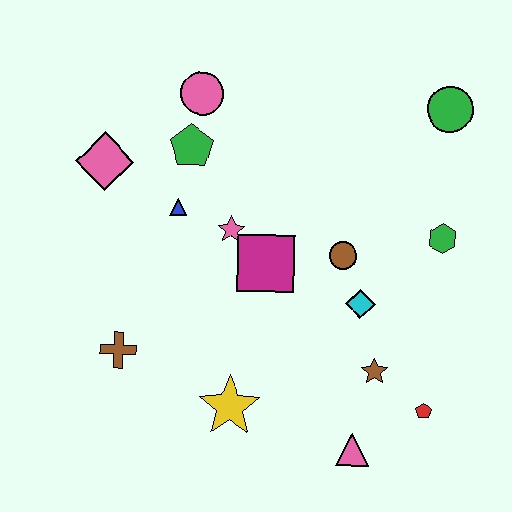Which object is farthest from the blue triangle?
The red pentagon is farthest from the blue triangle.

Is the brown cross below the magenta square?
Yes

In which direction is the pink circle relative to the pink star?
The pink circle is above the pink star.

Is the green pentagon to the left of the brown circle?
Yes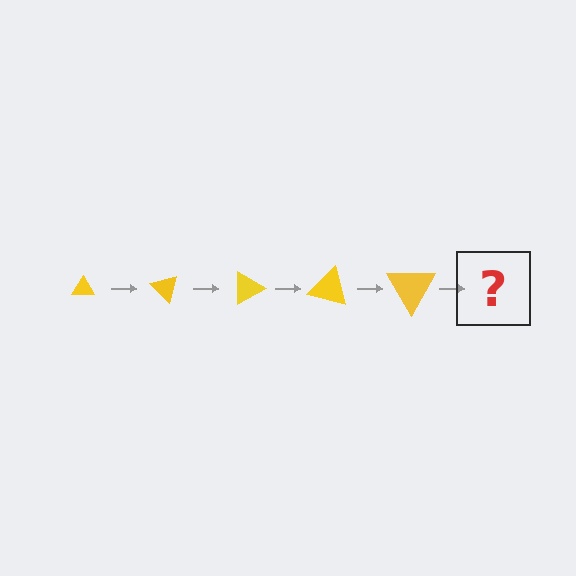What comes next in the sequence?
The next element should be a triangle, larger than the previous one and rotated 225 degrees from the start.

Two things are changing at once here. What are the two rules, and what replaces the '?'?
The two rules are that the triangle grows larger each step and it rotates 45 degrees each step. The '?' should be a triangle, larger than the previous one and rotated 225 degrees from the start.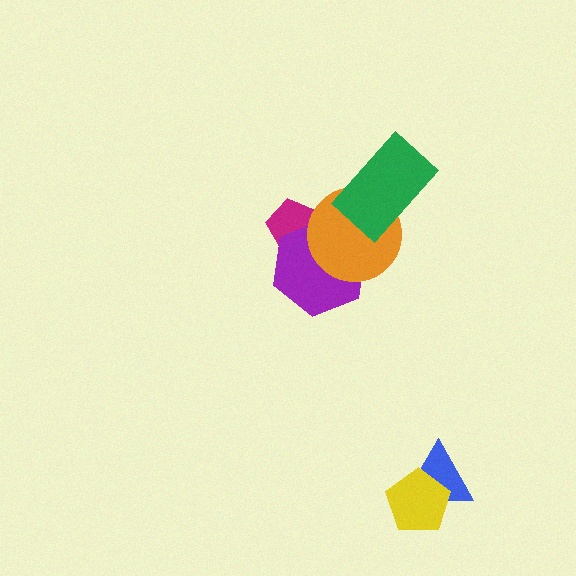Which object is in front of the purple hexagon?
The orange circle is in front of the purple hexagon.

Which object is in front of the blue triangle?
The yellow pentagon is in front of the blue triangle.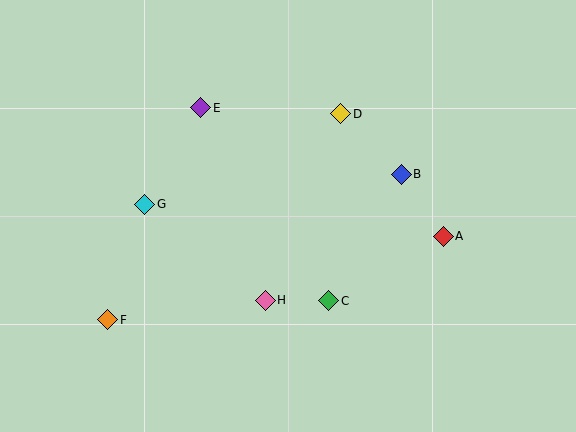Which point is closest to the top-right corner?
Point B is closest to the top-right corner.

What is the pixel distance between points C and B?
The distance between C and B is 146 pixels.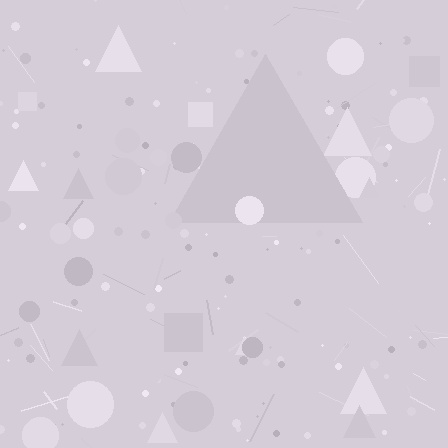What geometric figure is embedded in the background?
A triangle is embedded in the background.